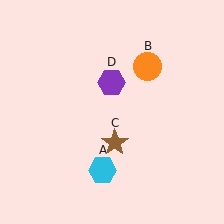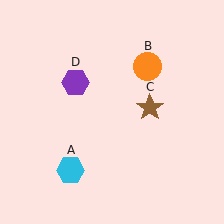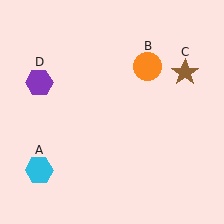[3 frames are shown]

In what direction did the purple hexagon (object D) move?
The purple hexagon (object D) moved left.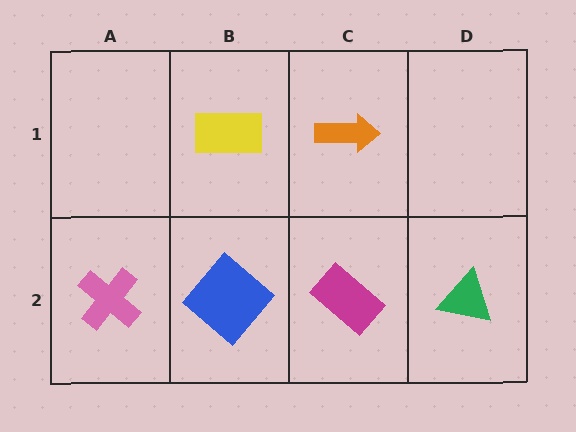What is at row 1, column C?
An orange arrow.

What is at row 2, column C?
A magenta rectangle.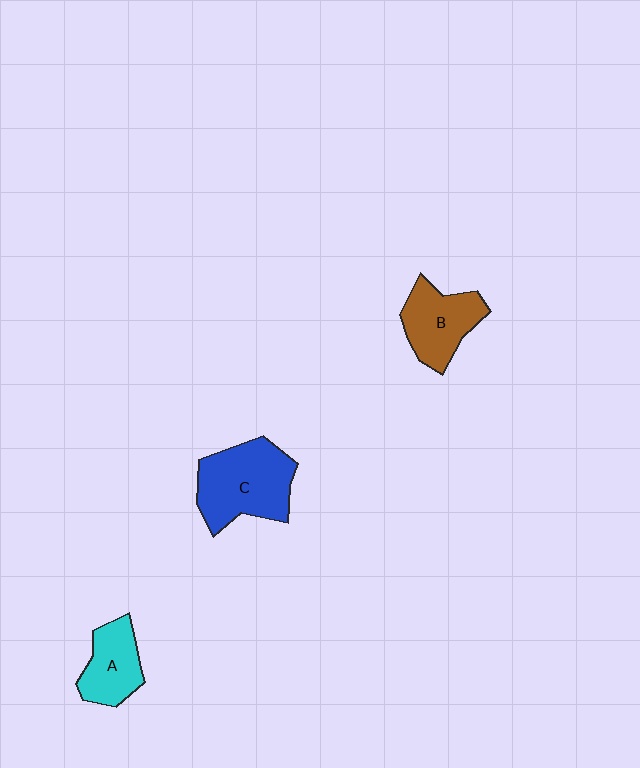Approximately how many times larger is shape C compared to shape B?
Approximately 1.4 times.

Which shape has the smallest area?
Shape A (cyan).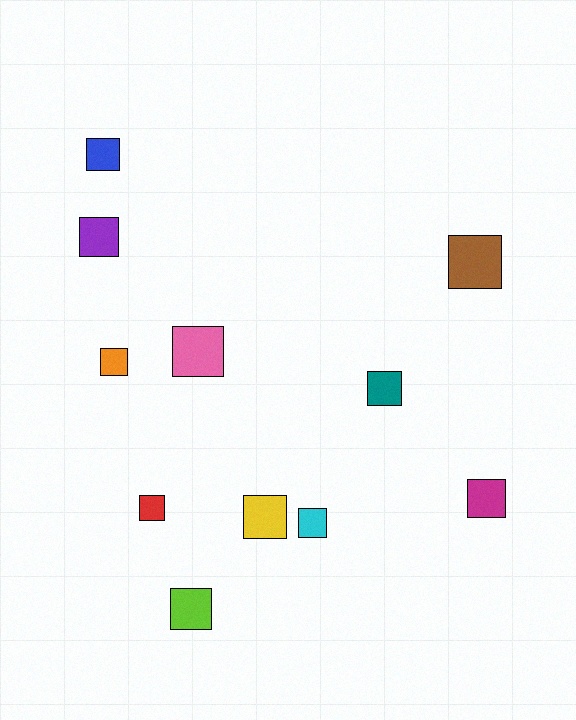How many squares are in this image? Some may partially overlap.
There are 11 squares.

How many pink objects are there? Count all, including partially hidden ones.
There is 1 pink object.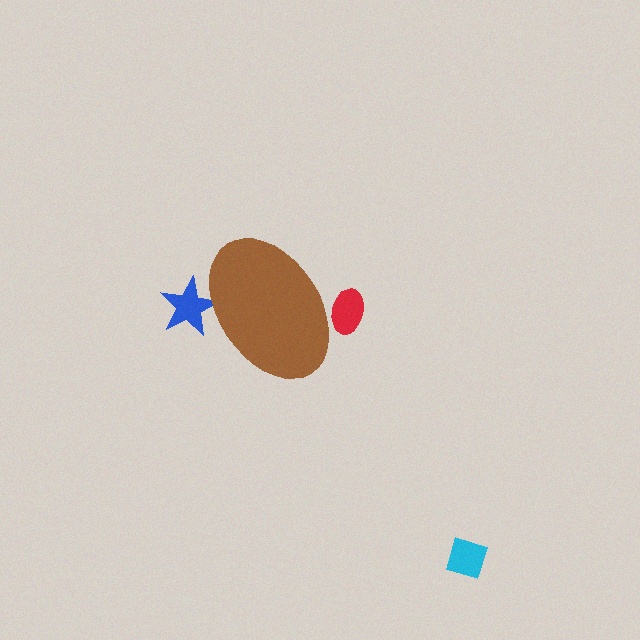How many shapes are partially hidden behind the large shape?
2 shapes are partially hidden.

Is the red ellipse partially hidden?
Yes, the red ellipse is partially hidden behind the brown ellipse.